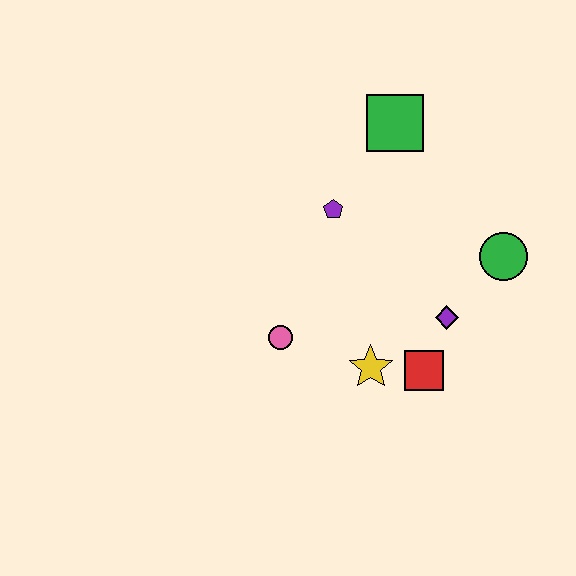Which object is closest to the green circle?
The purple diamond is closest to the green circle.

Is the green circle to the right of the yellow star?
Yes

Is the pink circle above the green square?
No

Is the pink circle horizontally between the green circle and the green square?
No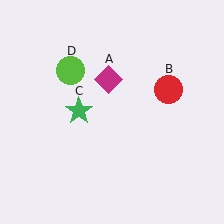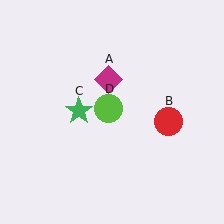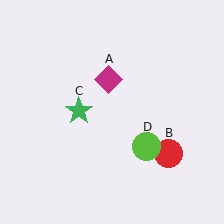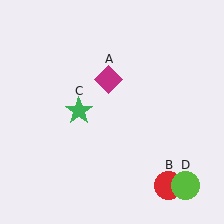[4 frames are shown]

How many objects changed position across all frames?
2 objects changed position: red circle (object B), lime circle (object D).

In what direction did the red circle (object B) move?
The red circle (object B) moved down.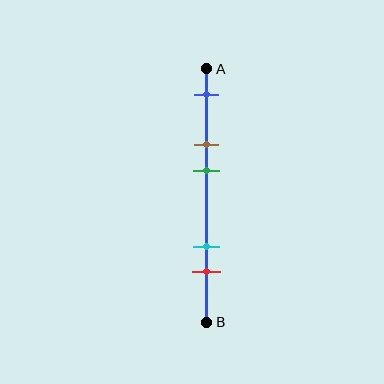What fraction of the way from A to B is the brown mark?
The brown mark is approximately 30% (0.3) of the way from A to B.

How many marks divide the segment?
There are 5 marks dividing the segment.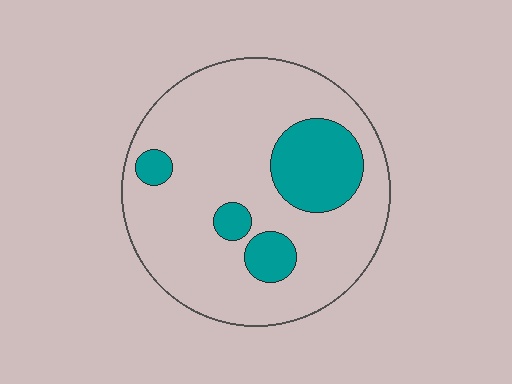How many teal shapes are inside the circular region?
4.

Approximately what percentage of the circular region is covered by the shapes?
Approximately 20%.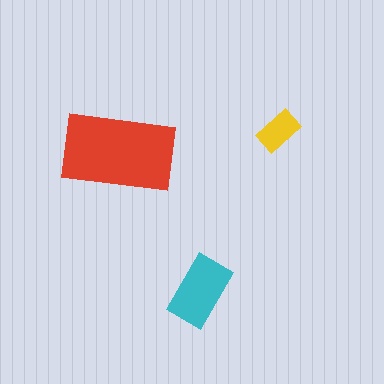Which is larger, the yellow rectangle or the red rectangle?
The red one.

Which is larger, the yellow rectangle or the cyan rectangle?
The cyan one.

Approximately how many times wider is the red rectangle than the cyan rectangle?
About 1.5 times wider.